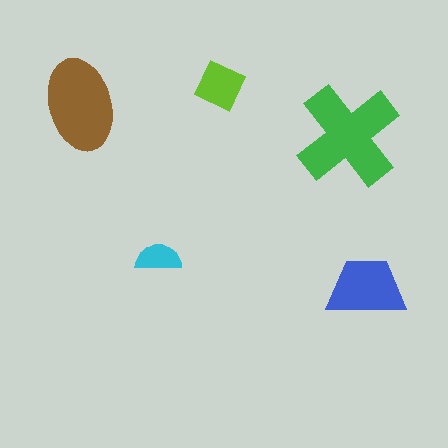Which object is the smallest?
The cyan semicircle.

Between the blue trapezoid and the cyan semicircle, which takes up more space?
The blue trapezoid.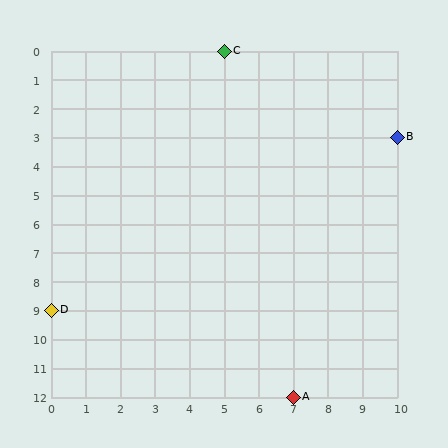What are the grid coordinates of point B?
Point B is at grid coordinates (10, 3).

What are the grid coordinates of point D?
Point D is at grid coordinates (0, 9).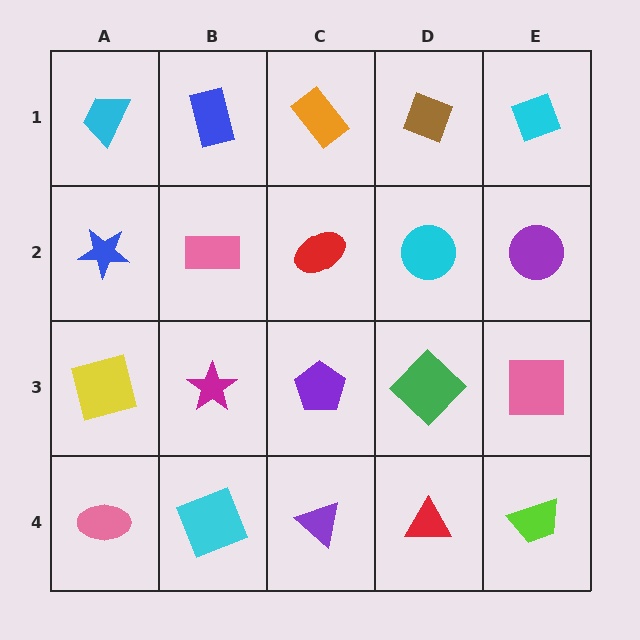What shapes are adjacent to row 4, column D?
A green diamond (row 3, column D), a purple triangle (row 4, column C), a lime trapezoid (row 4, column E).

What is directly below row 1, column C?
A red ellipse.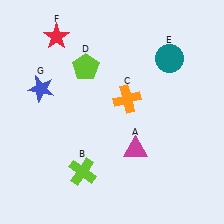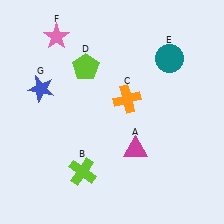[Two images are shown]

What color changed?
The star (F) changed from red in Image 1 to pink in Image 2.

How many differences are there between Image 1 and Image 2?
There is 1 difference between the two images.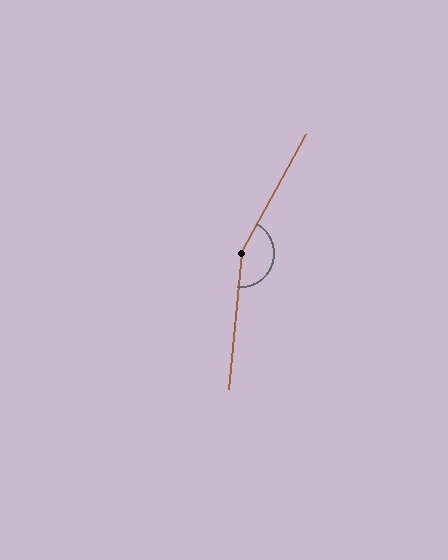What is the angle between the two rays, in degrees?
Approximately 157 degrees.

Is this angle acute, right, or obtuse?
It is obtuse.